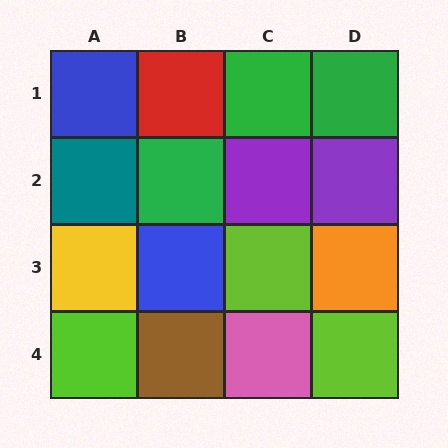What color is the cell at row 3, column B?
Blue.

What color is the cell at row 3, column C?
Lime.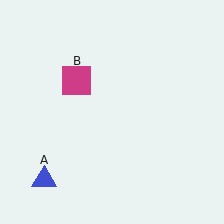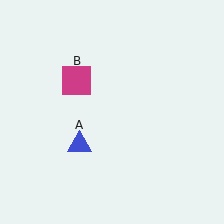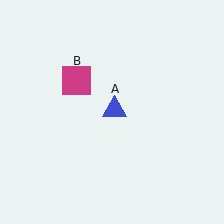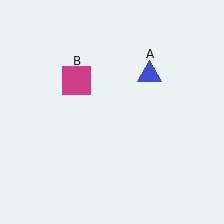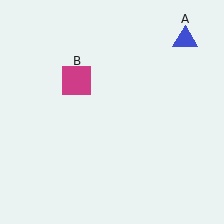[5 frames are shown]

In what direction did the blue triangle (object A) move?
The blue triangle (object A) moved up and to the right.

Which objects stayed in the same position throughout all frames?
Magenta square (object B) remained stationary.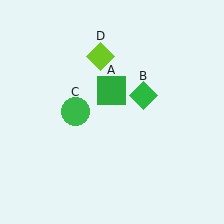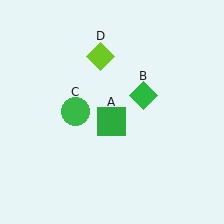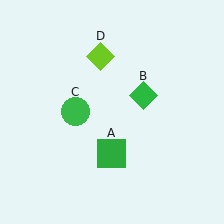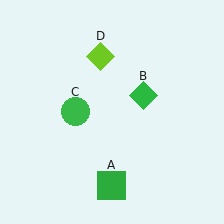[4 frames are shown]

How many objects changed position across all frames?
1 object changed position: green square (object A).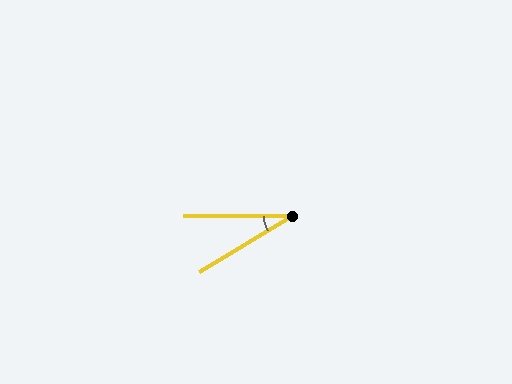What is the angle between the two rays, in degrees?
Approximately 31 degrees.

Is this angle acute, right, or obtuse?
It is acute.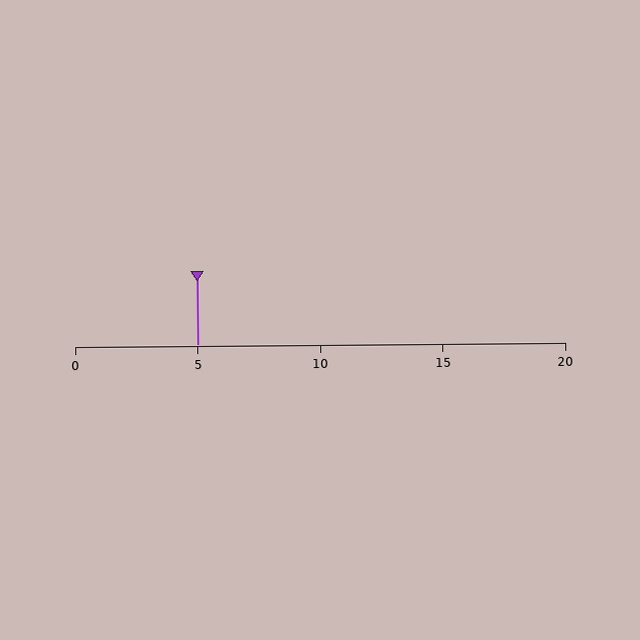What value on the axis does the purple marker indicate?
The marker indicates approximately 5.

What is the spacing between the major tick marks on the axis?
The major ticks are spaced 5 apart.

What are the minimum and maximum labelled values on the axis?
The axis runs from 0 to 20.